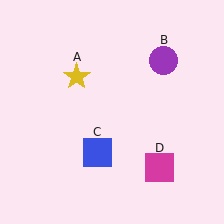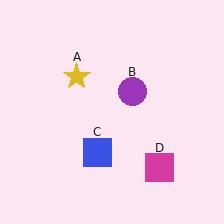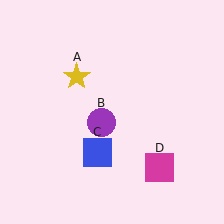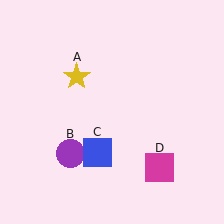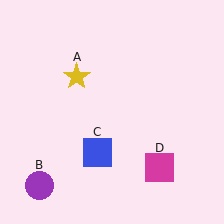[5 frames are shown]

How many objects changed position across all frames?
1 object changed position: purple circle (object B).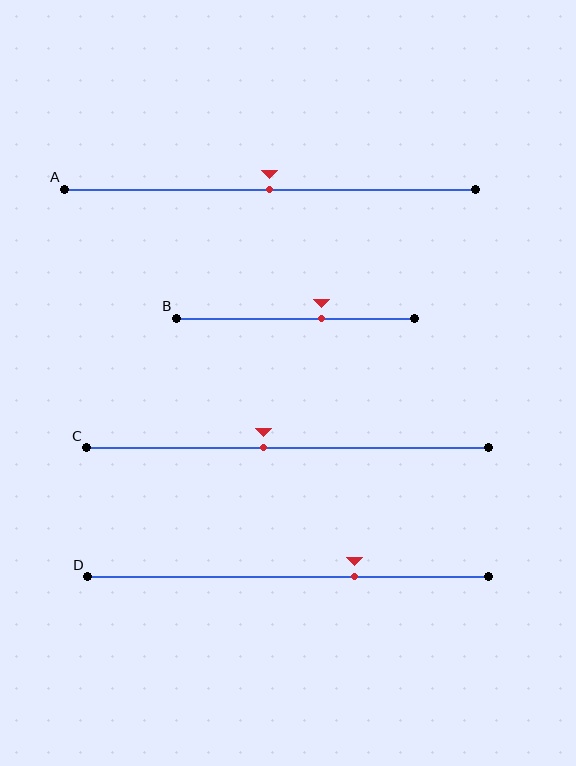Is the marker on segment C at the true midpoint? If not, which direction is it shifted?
No, the marker on segment C is shifted to the left by about 6% of the segment length.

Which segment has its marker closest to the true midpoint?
Segment A has its marker closest to the true midpoint.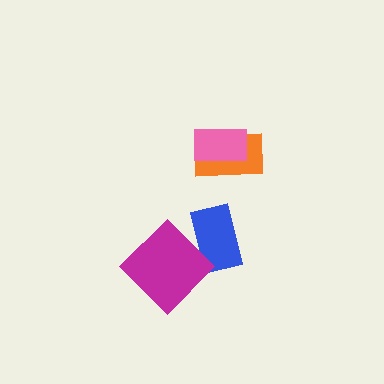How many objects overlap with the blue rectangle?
1 object overlaps with the blue rectangle.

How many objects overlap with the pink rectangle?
1 object overlaps with the pink rectangle.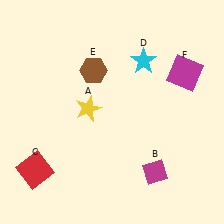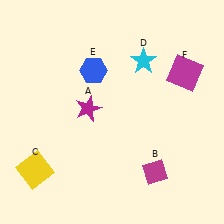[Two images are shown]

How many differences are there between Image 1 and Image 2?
There are 3 differences between the two images.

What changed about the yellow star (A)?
In Image 1, A is yellow. In Image 2, it changed to magenta.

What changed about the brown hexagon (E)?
In Image 1, E is brown. In Image 2, it changed to blue.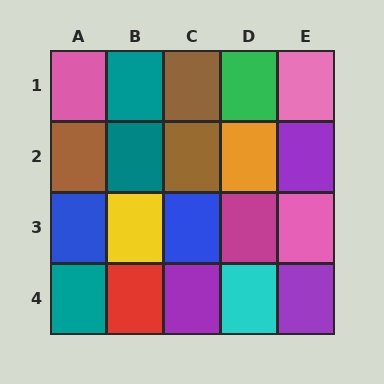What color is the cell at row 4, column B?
Red.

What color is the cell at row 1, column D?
Green.